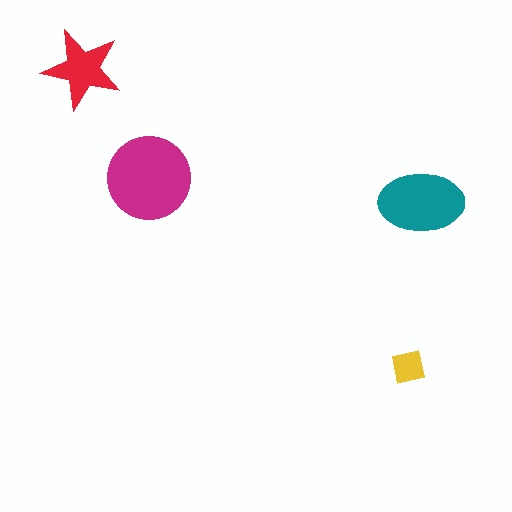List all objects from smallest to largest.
The yellow square, the red star, the teal ellipse, the magenta circle.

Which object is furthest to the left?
The red star is leftmost.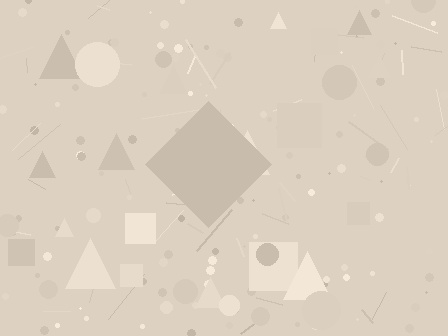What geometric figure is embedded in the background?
A diamond is embedded in the background.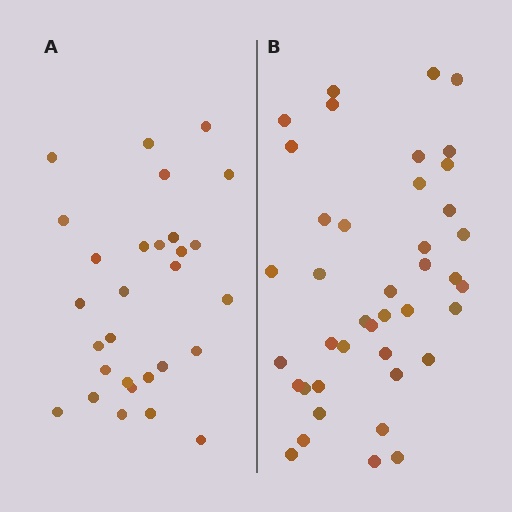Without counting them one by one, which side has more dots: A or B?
Region B (the right region) has more dots.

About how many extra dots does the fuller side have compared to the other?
Region B has roughly 12 or so more dots than region A.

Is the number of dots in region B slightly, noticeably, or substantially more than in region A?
Region B has noticeably more, but not dramatically so. The ratio is roughly 1.4 to 1.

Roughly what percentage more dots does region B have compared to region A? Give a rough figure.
About 40% more.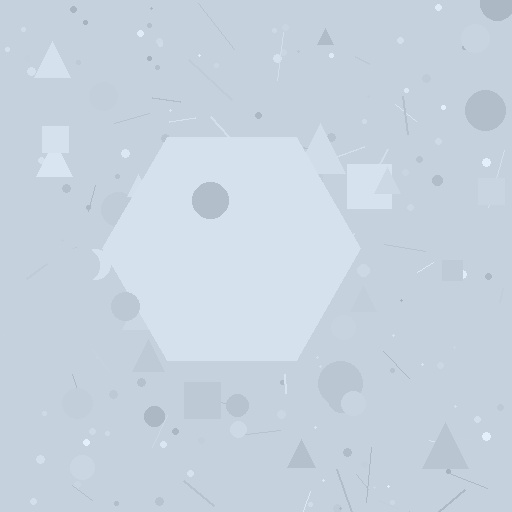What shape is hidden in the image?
A hexagon is hidden in the image.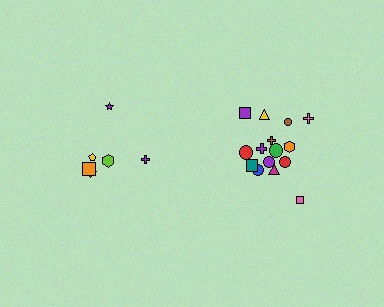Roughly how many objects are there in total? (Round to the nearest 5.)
Roughly 20 objects in total.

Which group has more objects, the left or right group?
The right group.